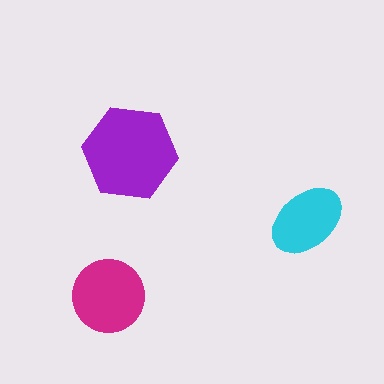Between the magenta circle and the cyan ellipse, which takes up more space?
The magenta circle.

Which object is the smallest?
The cyan ellipse.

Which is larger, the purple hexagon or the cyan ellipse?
The purple hexagon.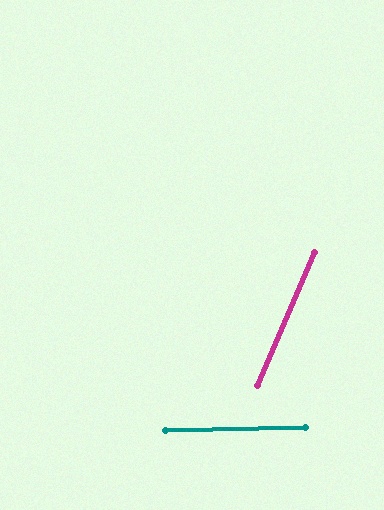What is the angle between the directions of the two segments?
Approximately 65 degrees.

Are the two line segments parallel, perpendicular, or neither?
Neither parallel nor perpendicular — they differ by about 65°.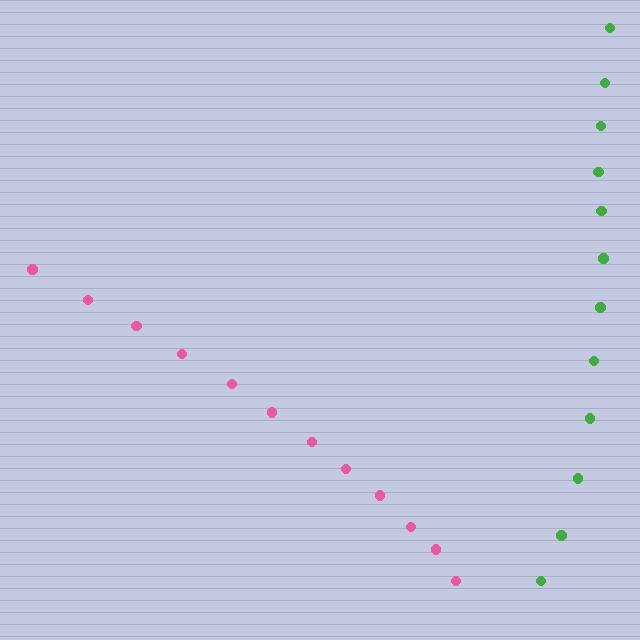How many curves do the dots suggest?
There are 2 distinct paths.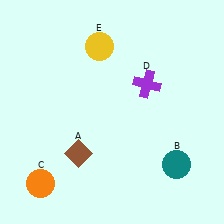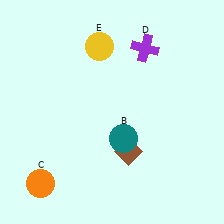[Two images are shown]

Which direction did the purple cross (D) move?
The purple cross (D) moved up.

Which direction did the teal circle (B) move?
The teal circle (B) moved left.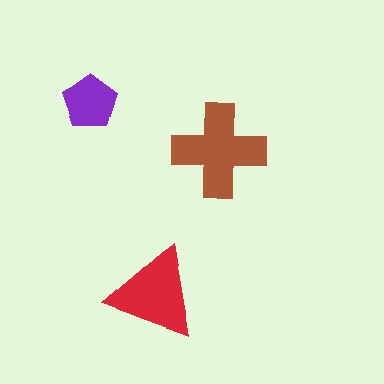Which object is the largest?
The brown cross.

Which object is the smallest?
The purple pentagon.